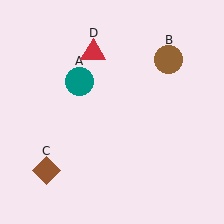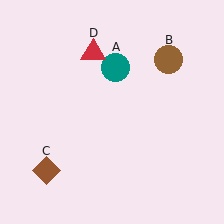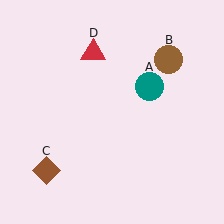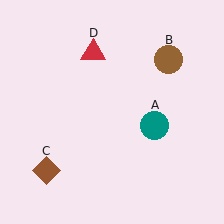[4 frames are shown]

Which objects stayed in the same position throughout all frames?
Brown circle (object B) and brown diamond (object C) and red triangle (object D) remained stationary.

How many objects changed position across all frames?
1 object changed position: teal circle (object A).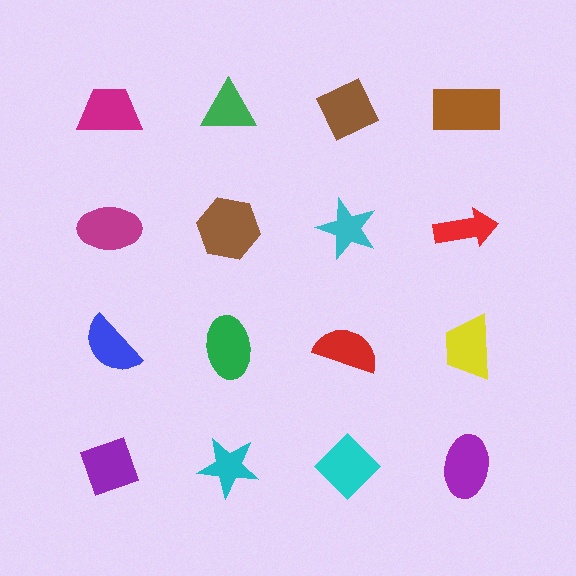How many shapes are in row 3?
4 shapes.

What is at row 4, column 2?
A cyan star.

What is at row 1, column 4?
A brown rectangle.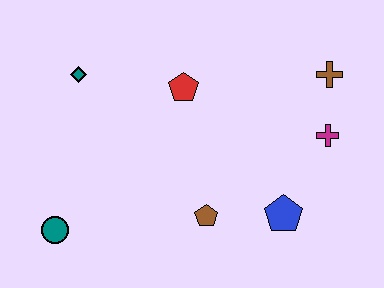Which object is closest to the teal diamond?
The red pentagon is closest to the teal diamond.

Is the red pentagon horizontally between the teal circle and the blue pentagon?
Yes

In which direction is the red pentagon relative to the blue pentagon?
The red pentagon is above the blue pentagon.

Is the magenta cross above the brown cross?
No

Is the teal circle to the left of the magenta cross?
Yes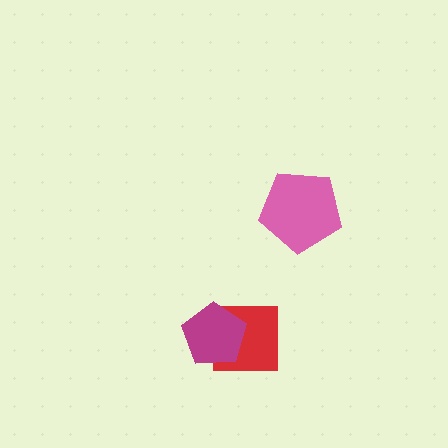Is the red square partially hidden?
Yes, it is partially covered by another shape.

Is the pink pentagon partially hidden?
No, no other shape covers it.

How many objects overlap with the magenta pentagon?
1 object overlaps with the magenta pentagon.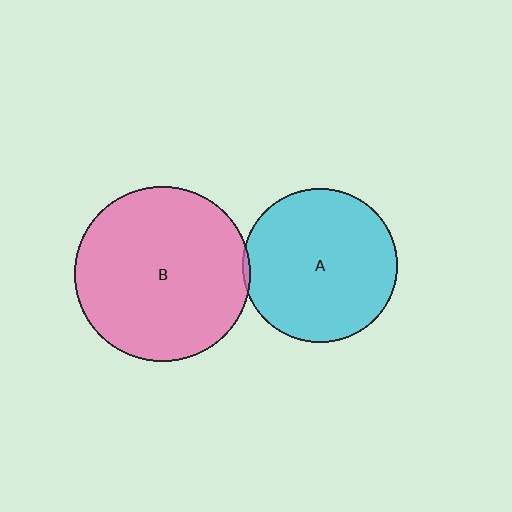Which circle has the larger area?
Circle B (pink).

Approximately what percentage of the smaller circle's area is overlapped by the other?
Approximately 5%.